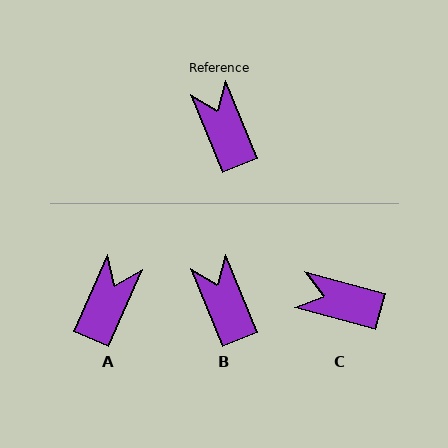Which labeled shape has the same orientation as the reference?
B.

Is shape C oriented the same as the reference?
No, it is off by about 53 degrees.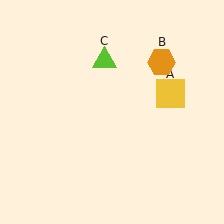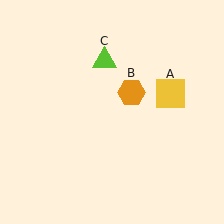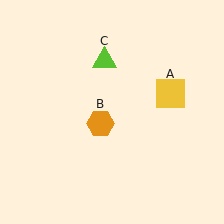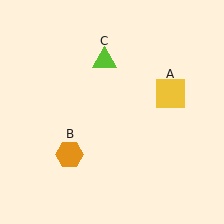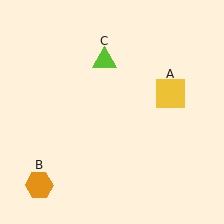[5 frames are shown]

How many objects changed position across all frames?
1 object changed position: orange hexagon (object B).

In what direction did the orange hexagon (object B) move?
The orange hexagon (object B) moved down and to the left.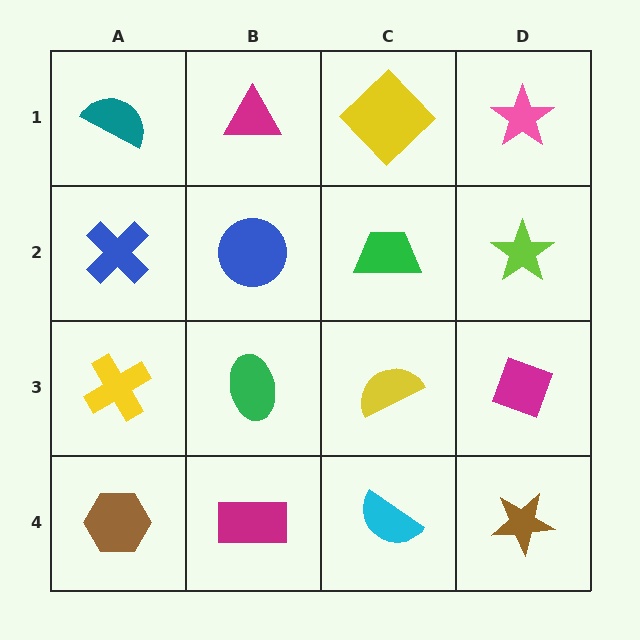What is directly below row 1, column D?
A lime star.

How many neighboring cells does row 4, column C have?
3.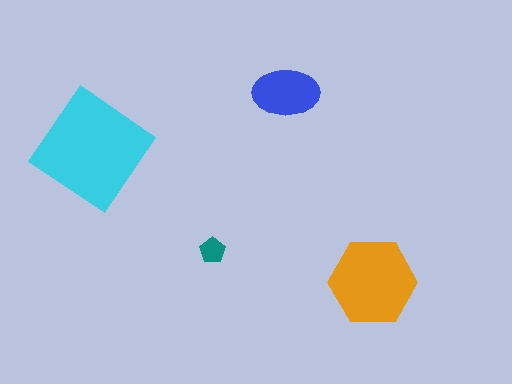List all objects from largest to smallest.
The cyan diamond, the orange hexagon, the blue ellipse, the teal pentagon.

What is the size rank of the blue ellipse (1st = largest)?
3rd.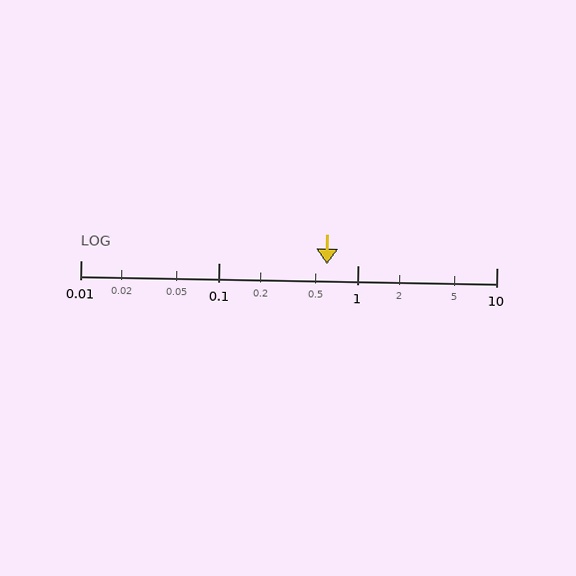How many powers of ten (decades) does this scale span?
The scale spans 3 decades, from 0.01 to 10.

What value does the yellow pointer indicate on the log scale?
The pointer indicates approximately 0.6.